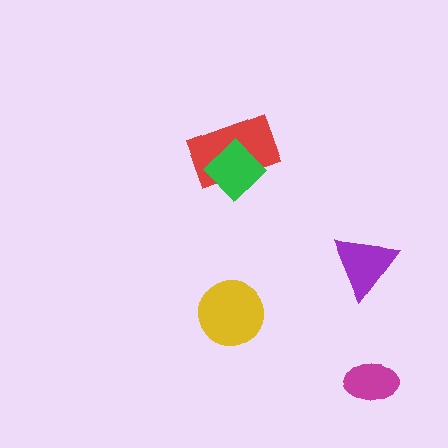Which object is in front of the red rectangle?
The green diamond is in front of the red rectangle.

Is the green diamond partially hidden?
No, no other shape covers it.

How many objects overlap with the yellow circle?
0 objects overlap with the yellow circle.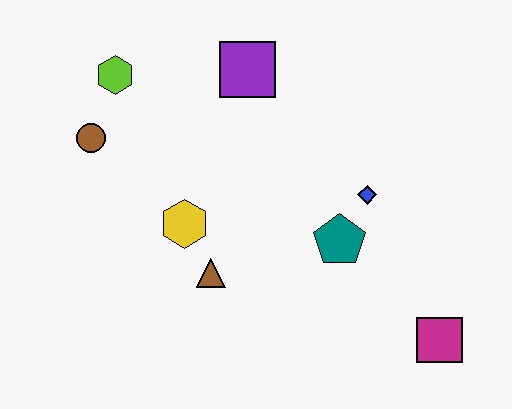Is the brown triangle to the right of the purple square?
No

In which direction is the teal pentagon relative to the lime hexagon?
The teal pentagon is to the right of the lime hexagon.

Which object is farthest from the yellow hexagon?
The magenta square is farthest from the yellow hexagon.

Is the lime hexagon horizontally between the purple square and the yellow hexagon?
No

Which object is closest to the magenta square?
The teal pentagon is closest to the magenta square.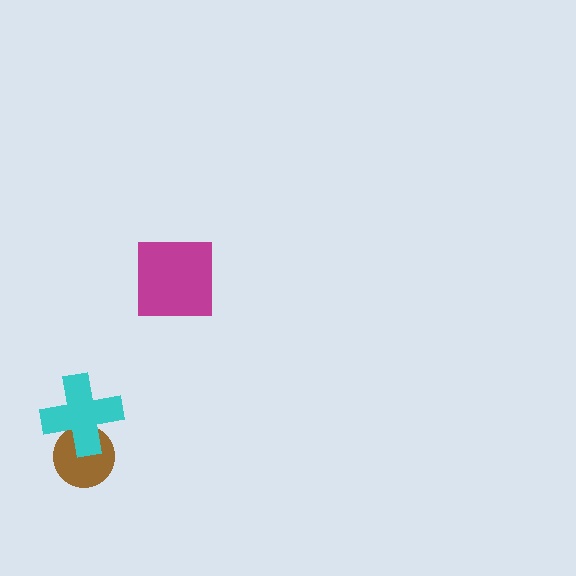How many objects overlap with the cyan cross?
1 object overlaps with the cyan cross.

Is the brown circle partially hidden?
Yes, it is partially covered by another shape.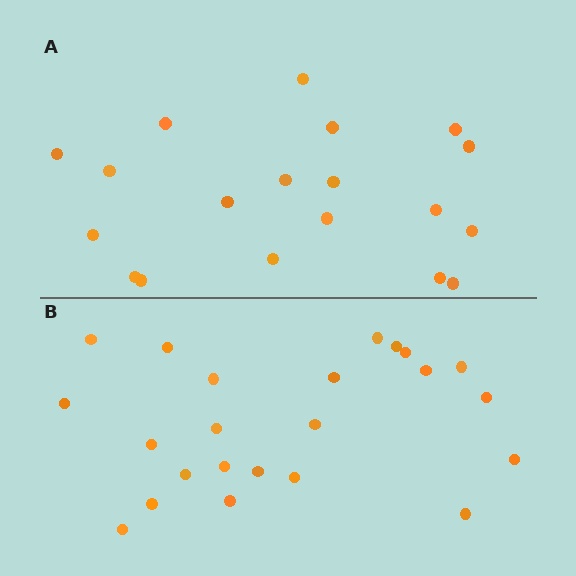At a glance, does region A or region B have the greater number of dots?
Region B (the bottom region) has more dots.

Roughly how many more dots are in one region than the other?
Region B has about 4 more dots than region A.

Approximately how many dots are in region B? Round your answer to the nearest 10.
About 20 dots. (The exact count is 23, which rounds to 20.)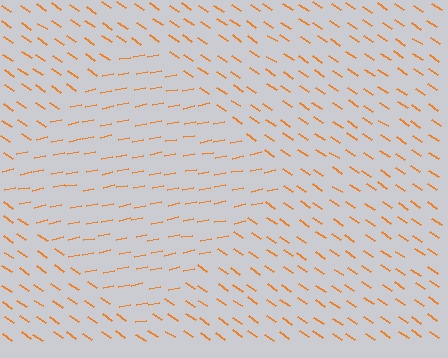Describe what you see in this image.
The image is filled with small orange line segments. A diamond region in the image has lines oriented differently from the surrounding lines, creating a visible texture boundary.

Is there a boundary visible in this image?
Yes, there is a texture boundary formed by a change in line orientation.